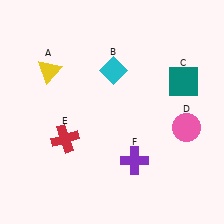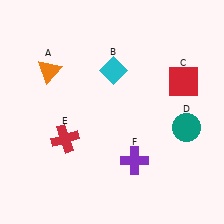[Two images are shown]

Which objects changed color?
A changed from yellow to orange. C changed from teal to red. D changed from pink to teal.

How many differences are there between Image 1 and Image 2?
There are 3 differences between the two images.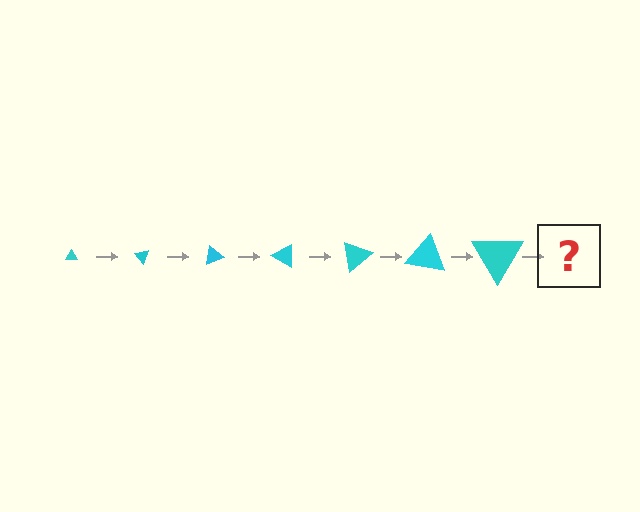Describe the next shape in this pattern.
It should be a triangle, larger than the previous one and rotated 350 degrees from the start.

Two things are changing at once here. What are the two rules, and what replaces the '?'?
The two rules are that the triangle grows larger each step and it rotates 50 degrees each step. The '?' should be a triangle, larger than the previous one and rotated 350 degrees from the start.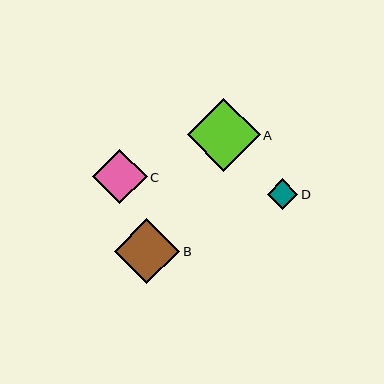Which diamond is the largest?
Diamond A is the largest with a size of approximately 73 pixels.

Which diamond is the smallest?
Diamond D is the smallest with a size of approximately 30 pixels.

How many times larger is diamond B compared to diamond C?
Diamond B is approximately 1.2 times the size of diamond C.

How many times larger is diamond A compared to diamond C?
Diamond A is approximately 1.3 times the size of diamond C.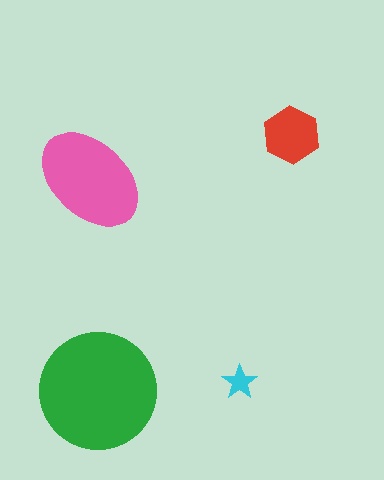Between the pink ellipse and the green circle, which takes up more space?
The green circle.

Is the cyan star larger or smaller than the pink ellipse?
Smaller.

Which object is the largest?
The green circle.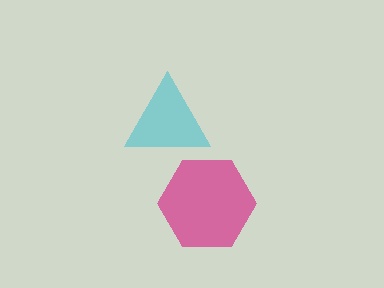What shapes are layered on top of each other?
The layered shapes are: a magenta hexagon, a cyan triangle.